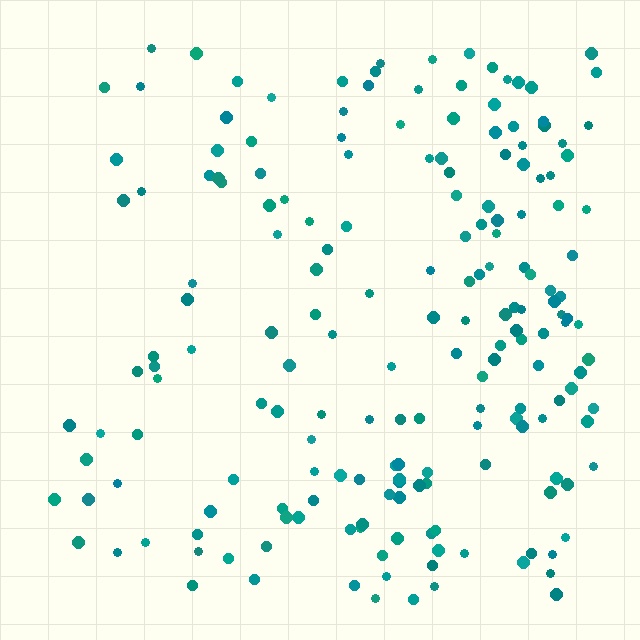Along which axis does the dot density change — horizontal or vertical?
Horizontal.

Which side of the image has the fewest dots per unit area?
The left.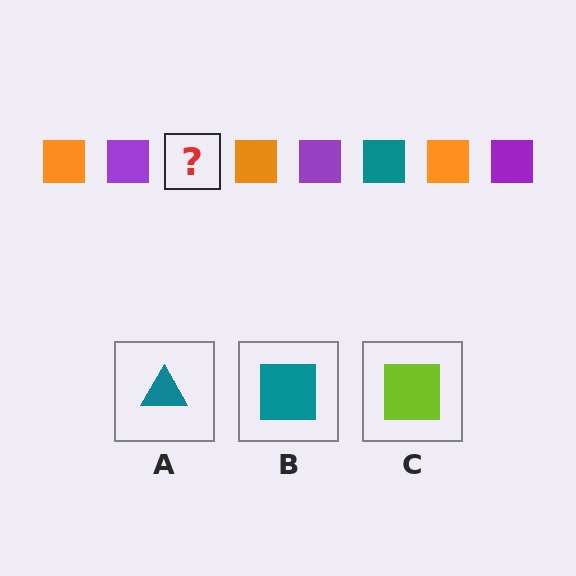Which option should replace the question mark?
Option B.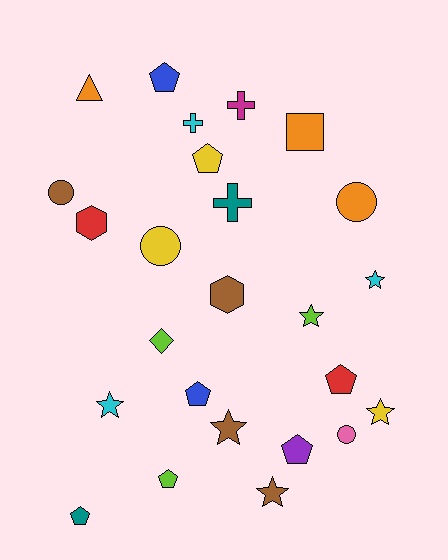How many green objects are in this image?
There are no green objects.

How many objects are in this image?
There are 25 objects.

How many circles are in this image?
There are 4 circles.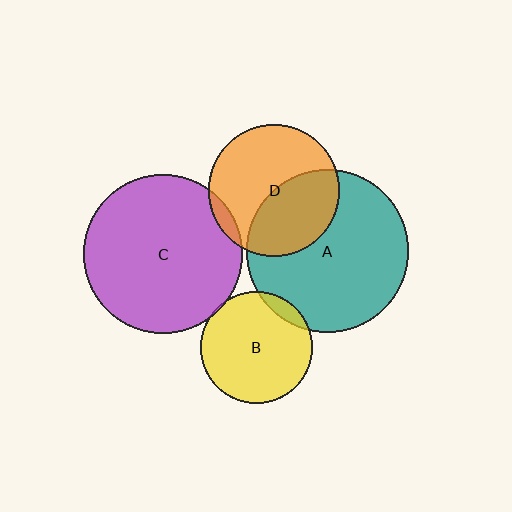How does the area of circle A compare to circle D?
Approximately 1.5 times.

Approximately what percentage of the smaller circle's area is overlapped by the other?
Approximately 5%.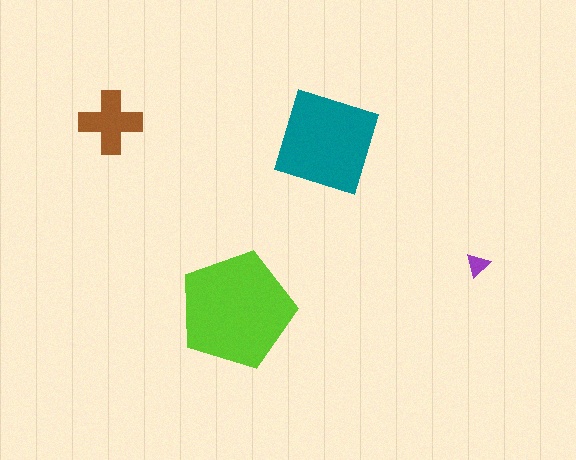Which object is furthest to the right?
The purple triangle is rightmost.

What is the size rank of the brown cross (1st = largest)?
3rd.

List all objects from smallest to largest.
The purple triangle, the brown cross, the teal square, the lime pentagon.